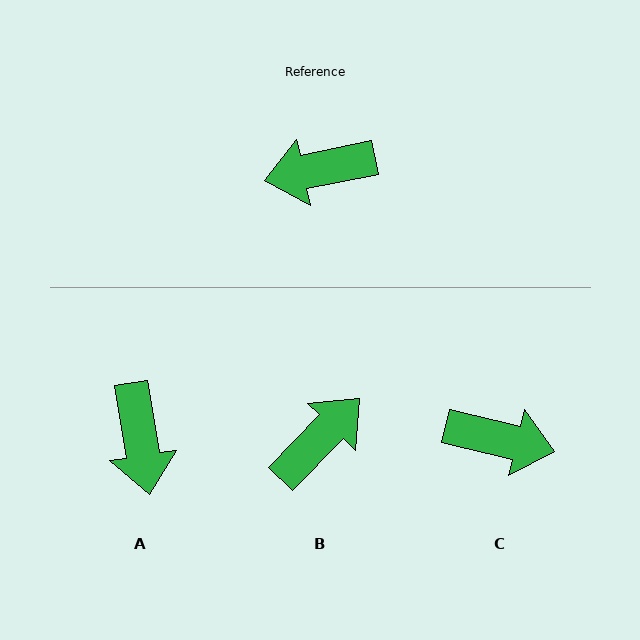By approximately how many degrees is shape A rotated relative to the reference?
Approximately 88 degrees counter-clockwise.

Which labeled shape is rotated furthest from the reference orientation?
C, about 155 degrees away.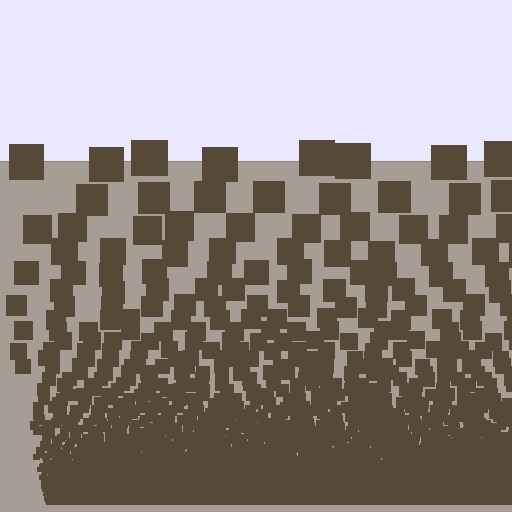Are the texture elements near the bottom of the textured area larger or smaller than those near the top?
Smaller. The gradient is inverted — elements near the bottom are smaller and denser.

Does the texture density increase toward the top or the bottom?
Density increases toward the bottom.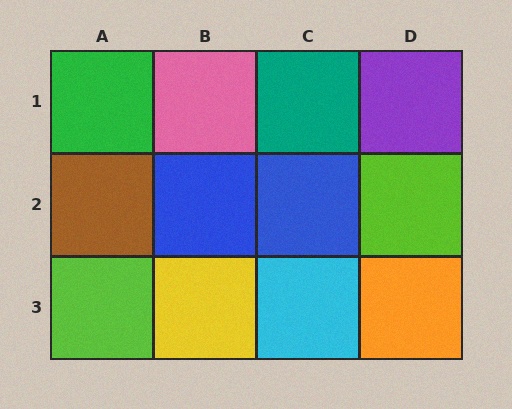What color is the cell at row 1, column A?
Green.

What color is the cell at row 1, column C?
Teal.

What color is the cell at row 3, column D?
Orange.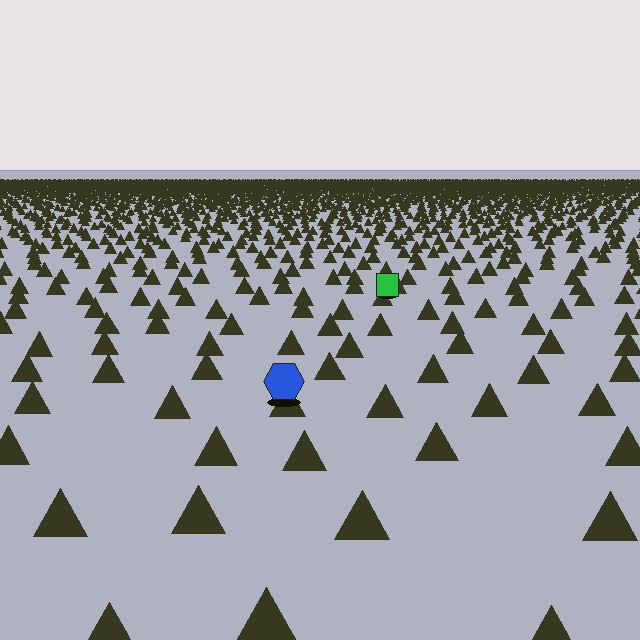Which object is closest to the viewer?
The blue hexagon is closest. The texture marks near it are larger and more spread out.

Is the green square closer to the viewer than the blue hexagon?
No. The blue hexagon is closer — you can tell from the texture gradient: the ground texture is coarser near it.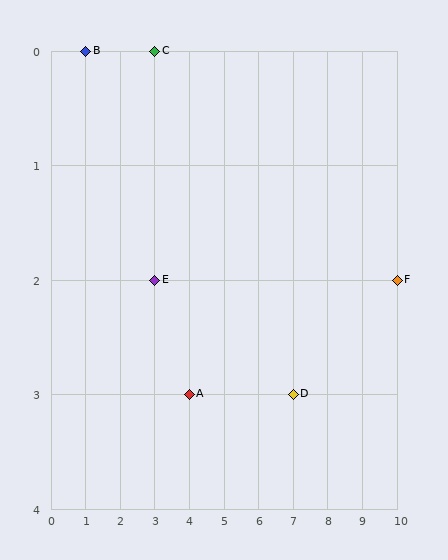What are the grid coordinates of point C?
Point C is at grid coordinates (3, 0).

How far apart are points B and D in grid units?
Points B and D are 6 columns and 3 rows apart (about 6.7 grid units diagonally).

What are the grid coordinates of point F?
Point F is at grid coordinates (10, 2).